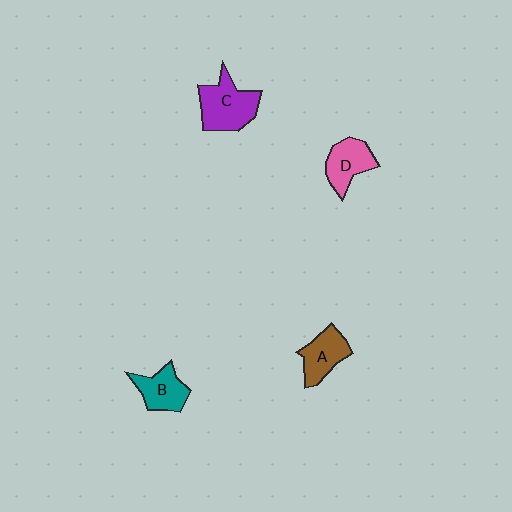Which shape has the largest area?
Shape C (purple).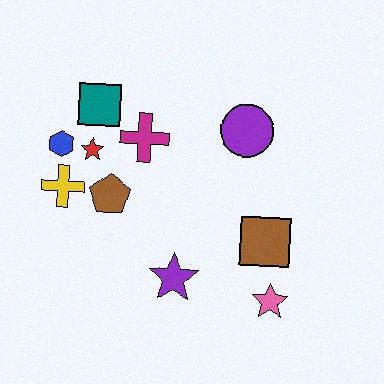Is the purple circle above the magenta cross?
Yes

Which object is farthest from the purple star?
The teal square is farthest from the purple star.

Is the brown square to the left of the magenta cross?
No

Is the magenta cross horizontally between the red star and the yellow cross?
No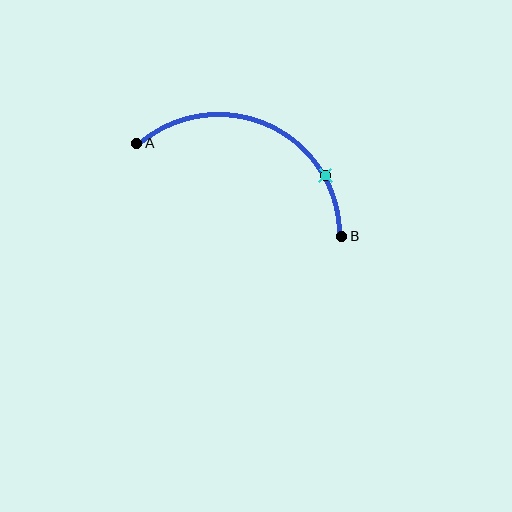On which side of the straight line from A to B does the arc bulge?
The arc bulges above the straight line connecting A and B.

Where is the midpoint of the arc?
The arc midpoint is the point on the curve farthest from the straight line joining A and B. It sits above that line.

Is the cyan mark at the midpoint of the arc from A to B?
No. The cyan mark lies on the arc but is closer to endpoint B. The arc midpoint would be at the point on the curve equidistant along the arc from both A and B.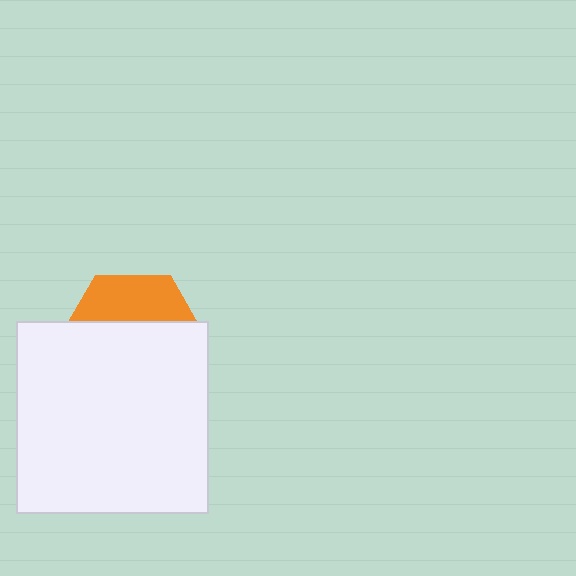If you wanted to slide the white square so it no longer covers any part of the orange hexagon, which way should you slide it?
Slide it down — that is the most direct way to separate the two shapes.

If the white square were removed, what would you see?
You would see the complete orange hexagon.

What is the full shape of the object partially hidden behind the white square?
The partially hidden object is an orange hexagon.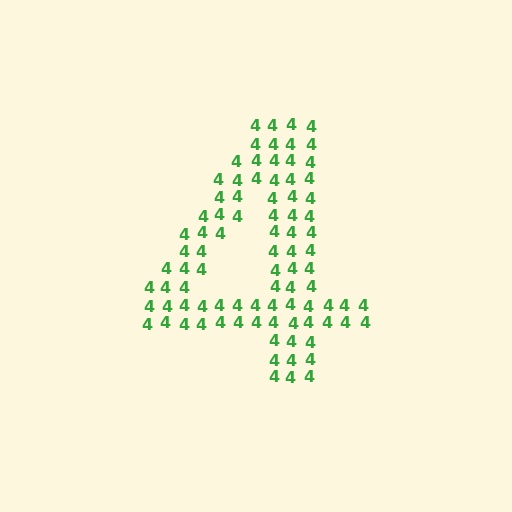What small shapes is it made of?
It is made of small digit 4's.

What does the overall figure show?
The overall figure shows the digit 4.